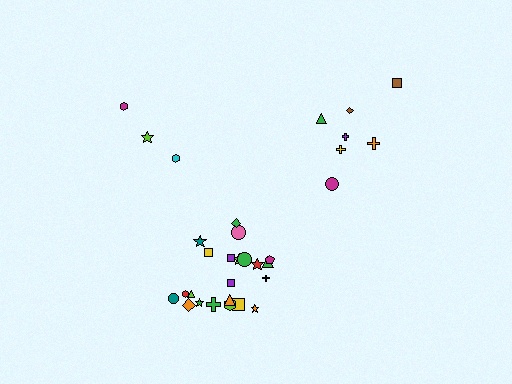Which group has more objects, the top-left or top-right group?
The top-right group.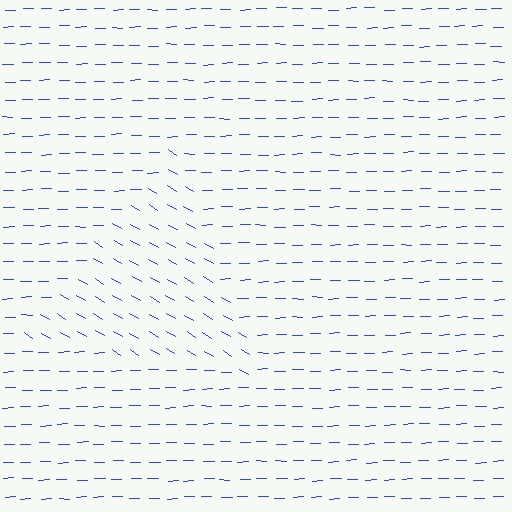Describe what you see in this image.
The image is filled with small blue line segments. A triangle region in the image has lines oriented differently from the surrounding lines, creating a visible texture boundary.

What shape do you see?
I see a triangle.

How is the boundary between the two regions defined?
The boundary is defined purely by a change in line orientation (approximately 32 degrees difference). All lines are the same color and thickness.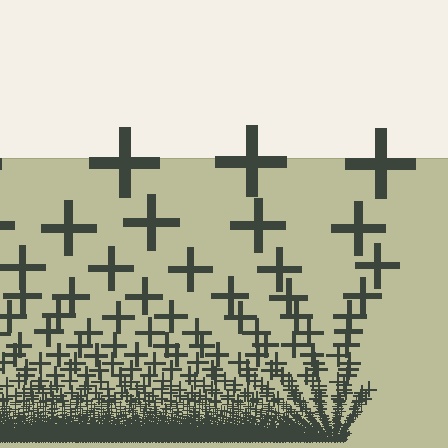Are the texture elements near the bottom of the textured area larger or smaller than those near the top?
Smaller. The gradient is inverted — elements near the bottom are smaller and denser.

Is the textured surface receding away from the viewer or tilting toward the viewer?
The surface appears to tilt toward the viewer. Texture elements get larger and sparser toward the top.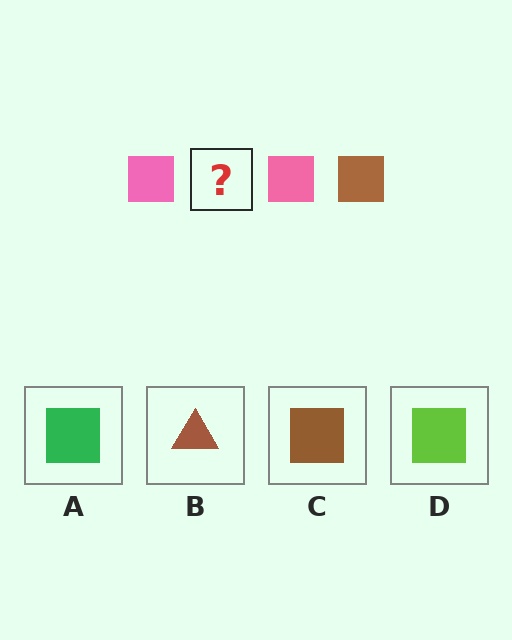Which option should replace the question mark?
Option C.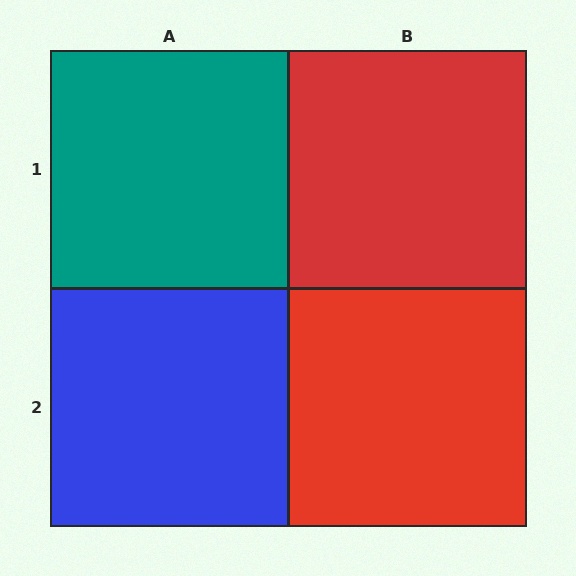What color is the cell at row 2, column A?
Blue.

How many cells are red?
2 cells are red.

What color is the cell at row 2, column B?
Red.